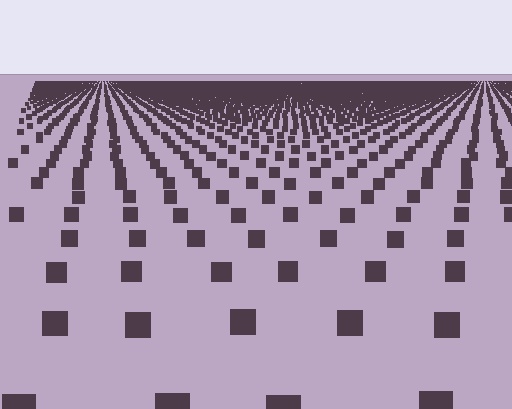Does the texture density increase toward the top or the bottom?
Density increases toward the top.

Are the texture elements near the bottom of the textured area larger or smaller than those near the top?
Larger. Near the bottom, elements are closer to the viewer and appear at a bigger on-screen size.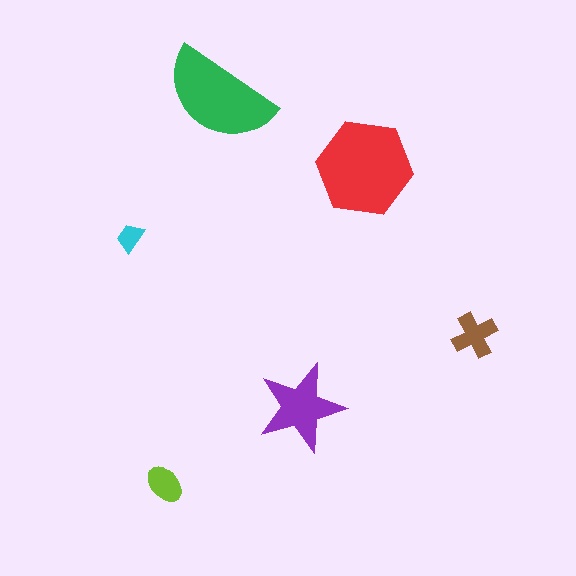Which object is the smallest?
The cyan trapezoid.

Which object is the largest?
The red hexagon.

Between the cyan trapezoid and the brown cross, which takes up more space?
The brown cross.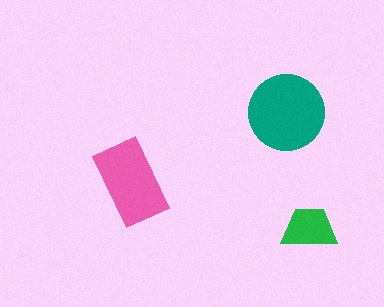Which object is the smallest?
The green trapezoid.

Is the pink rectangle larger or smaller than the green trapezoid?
Larger.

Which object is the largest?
The teal circle.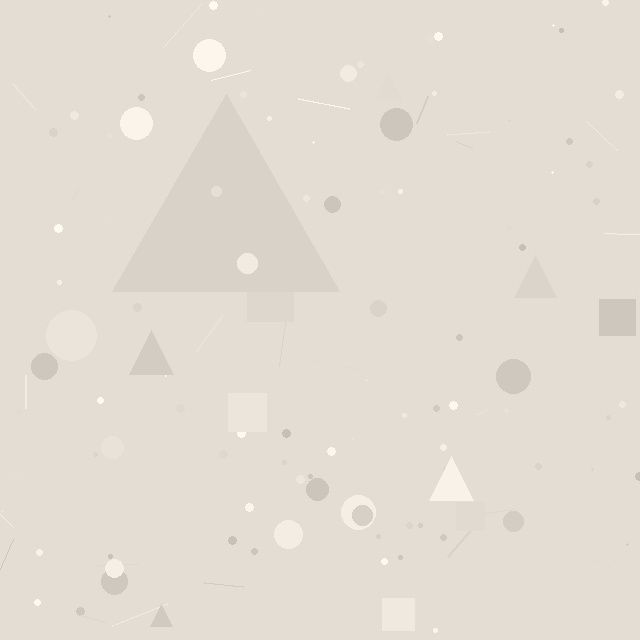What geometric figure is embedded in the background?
A triangle is embedded in the background.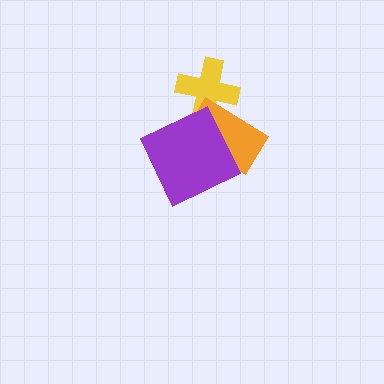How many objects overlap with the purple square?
1 object overlaps with the purple square.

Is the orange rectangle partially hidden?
Yes, it is partially covered by another shape.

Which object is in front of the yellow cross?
The orange rectangle is in front of the yellow cross.